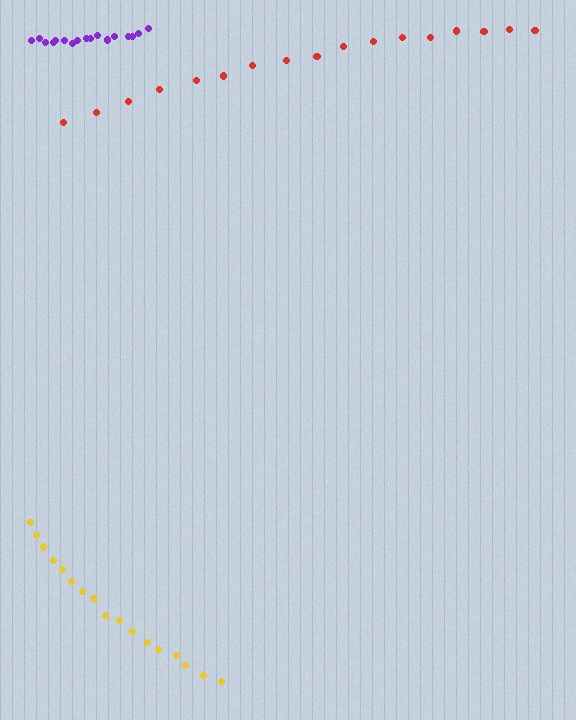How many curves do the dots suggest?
There are 3 distinct paths.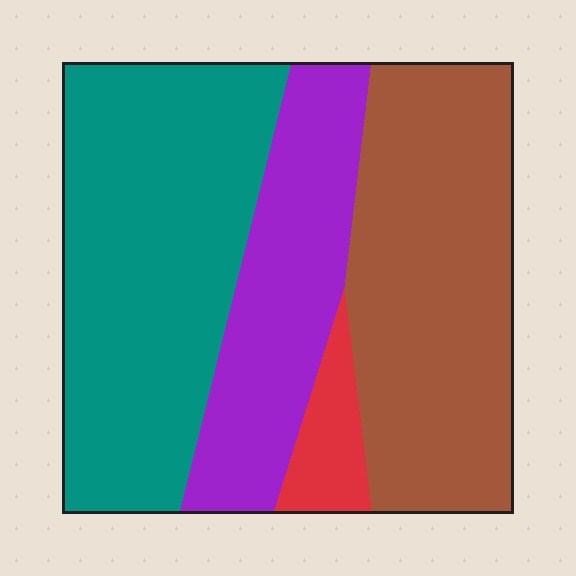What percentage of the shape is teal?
Teal covers roughly 40% of the shape.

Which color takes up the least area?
Red, at roughly 5%.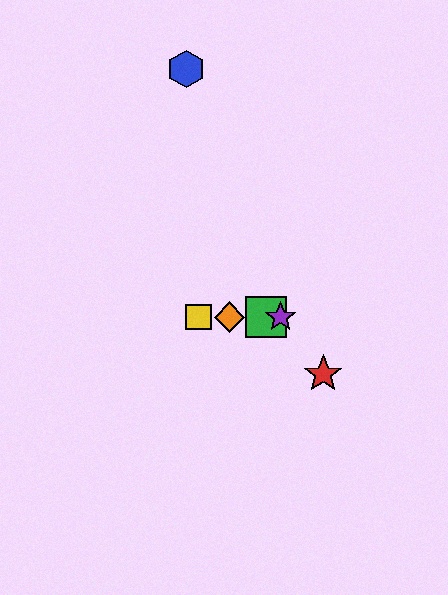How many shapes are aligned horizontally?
4 shapes (the green square, the yellow square, the purple star, the orange diamond) are aligned horizontally.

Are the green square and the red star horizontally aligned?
No, the green square is at y≈317 and the red star is at y≈374.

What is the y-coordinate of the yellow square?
The yellow square is at y≈317.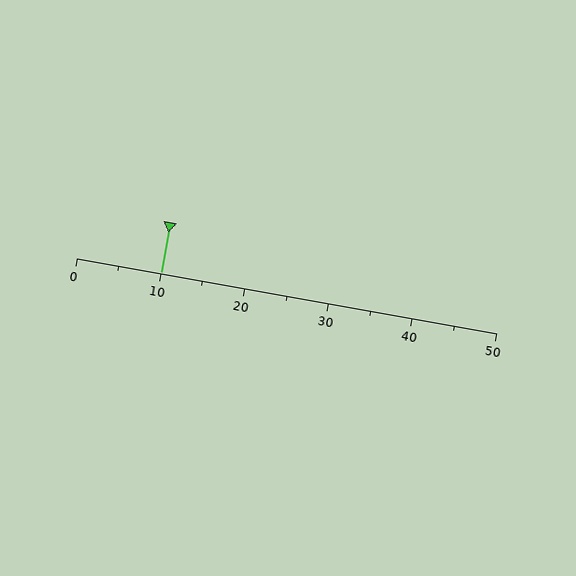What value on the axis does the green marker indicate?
The marker indicates approximately 10.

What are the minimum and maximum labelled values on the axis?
The axis runs from 0 to 50.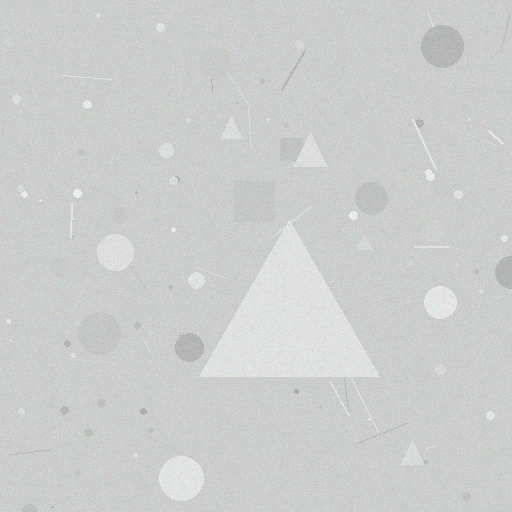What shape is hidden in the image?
A triangle is hidden in the image.